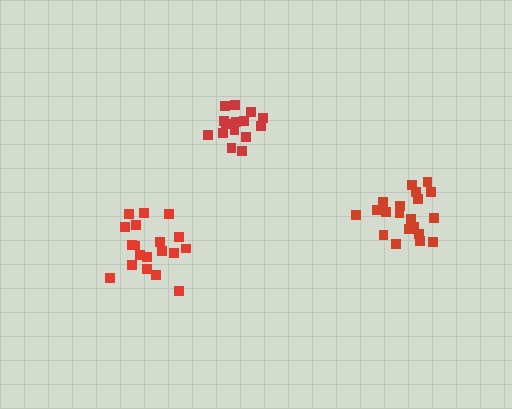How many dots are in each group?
Group 1: 15 dots, Group 2: 20 dots, Group 3: 19 dots (54 total).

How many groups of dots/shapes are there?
There are 3 groups.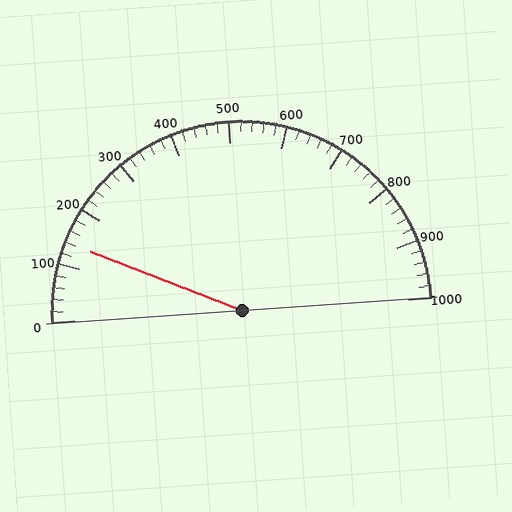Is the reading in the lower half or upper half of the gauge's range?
The reading is in the lower half of the range (0 to 1000).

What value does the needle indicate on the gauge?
The needle indicates approximately 140.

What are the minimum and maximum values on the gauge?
The gauge ranges from 0 to 1000.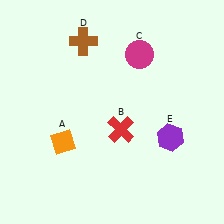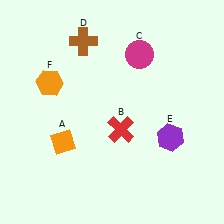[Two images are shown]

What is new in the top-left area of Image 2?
An orange hexagon (F) was added in the top-left area of Image 2.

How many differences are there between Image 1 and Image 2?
There is 1 difference between the two images.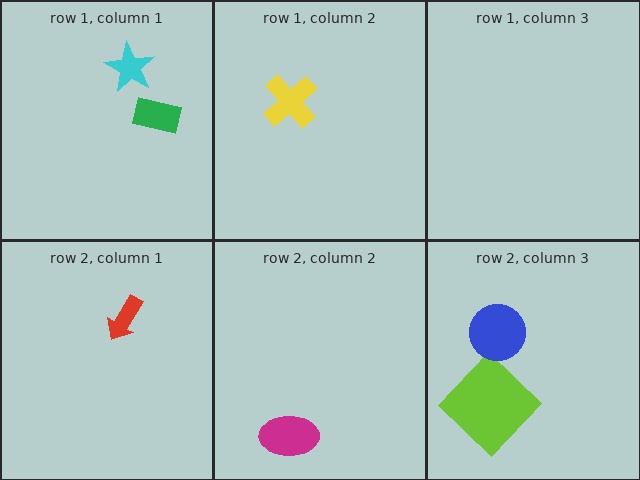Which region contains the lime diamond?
The row 2, column 3 region.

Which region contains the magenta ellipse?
The row 2, column 2 region.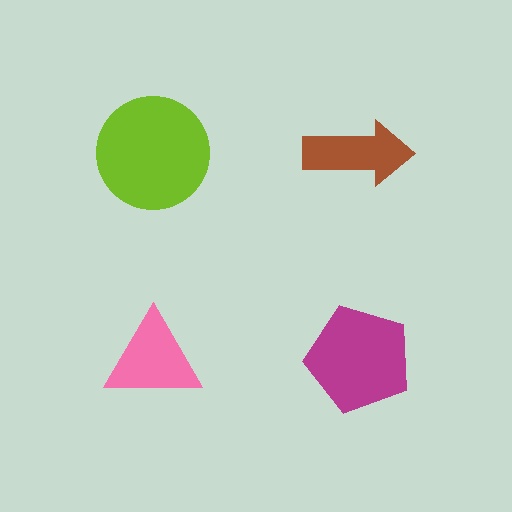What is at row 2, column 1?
A pink triangle.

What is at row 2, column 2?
A magenta pentagon.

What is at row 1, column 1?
A lime circle.